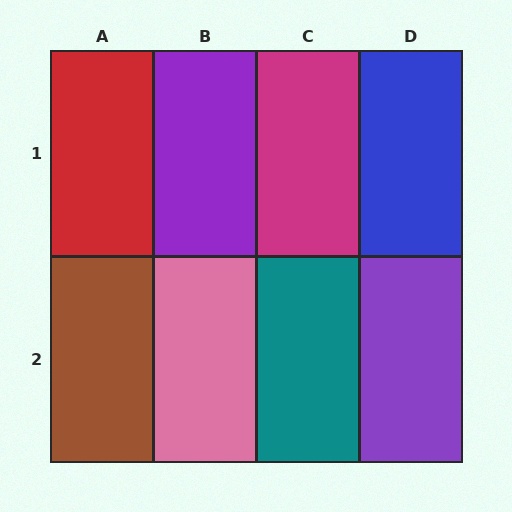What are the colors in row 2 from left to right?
Brown, pink, teal, purple.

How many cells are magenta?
1 cell is magenta.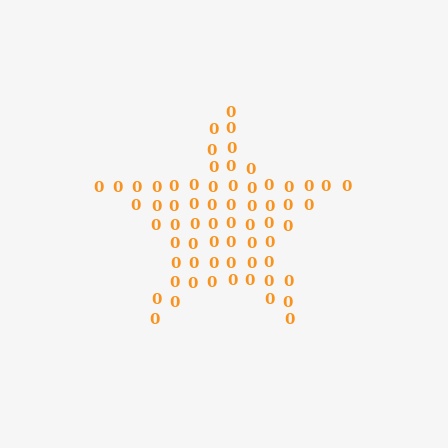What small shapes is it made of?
It is made of small digit 0's.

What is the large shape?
The large shape is a star.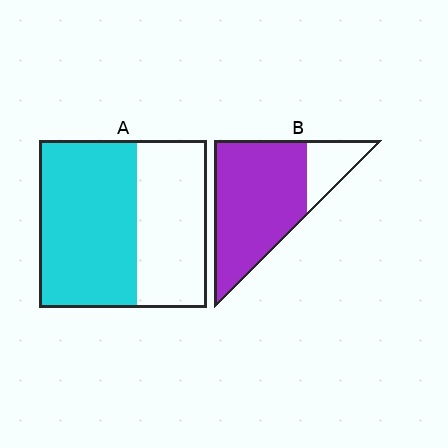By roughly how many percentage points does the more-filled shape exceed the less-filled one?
By roughly 20 percentage points (B over A).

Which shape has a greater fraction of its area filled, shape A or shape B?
Shape B.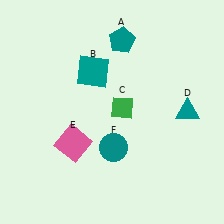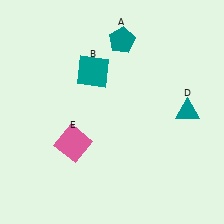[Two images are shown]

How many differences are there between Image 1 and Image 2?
There are 2 differences between the two images.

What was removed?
The teal circle (F), the green diamond (C) were removed in Image 2.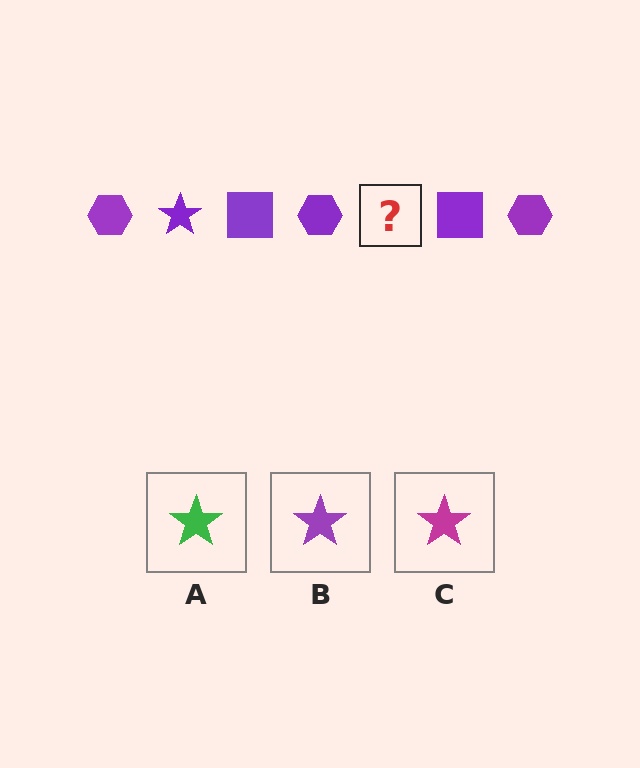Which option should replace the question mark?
Option B.